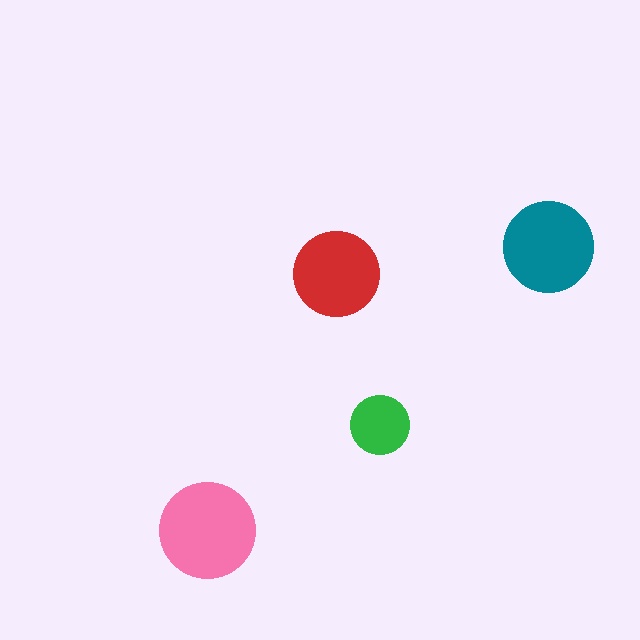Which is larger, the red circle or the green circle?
The red one.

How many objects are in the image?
There are 4 objects in the image.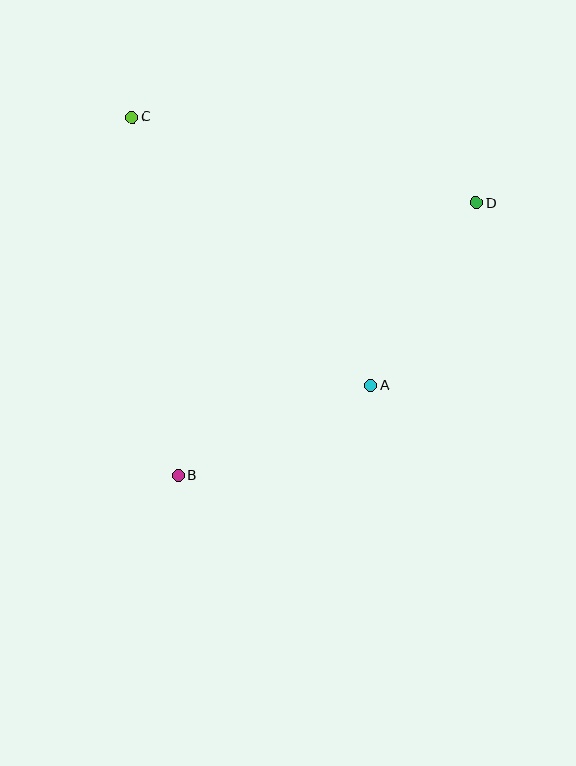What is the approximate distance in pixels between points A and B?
The distance between A and B is approximately 212 pixels.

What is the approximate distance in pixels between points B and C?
The distance between B and C is approximately 361 pixels.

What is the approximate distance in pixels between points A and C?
The distance between A and C is approximately 359 pixels.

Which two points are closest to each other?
Points A and D are closest to each other.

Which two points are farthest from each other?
Points B and D are farthest from each other.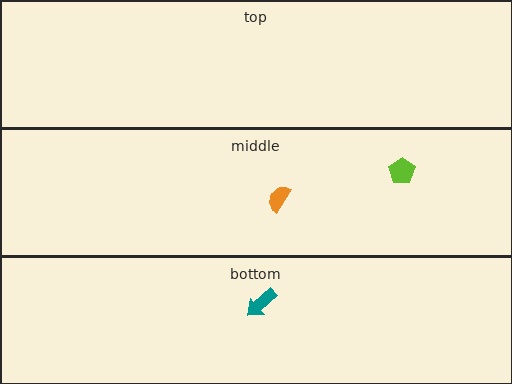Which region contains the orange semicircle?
The middle region.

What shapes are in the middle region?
The lime pentagon, the orange semicircle.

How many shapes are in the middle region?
2.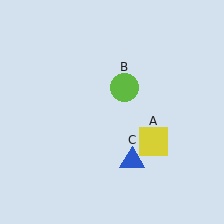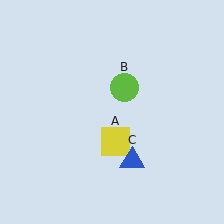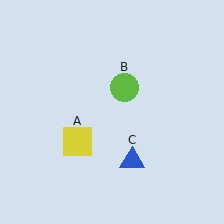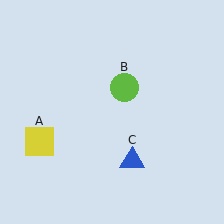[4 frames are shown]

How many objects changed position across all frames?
1 object changed position: yellow square (object A).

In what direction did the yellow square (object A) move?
The yellow square (object A) moved left.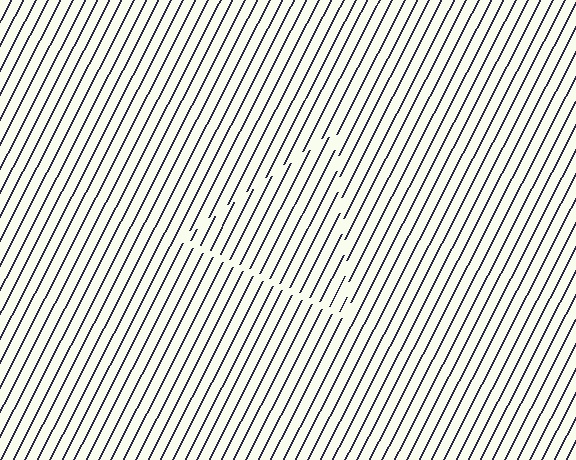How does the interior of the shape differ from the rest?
The interior of the shape contains the same grating, shifted by half a period — the contour is defined by the phase discontinuity where line-ends from the inner and outer gratings abut.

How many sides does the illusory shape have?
3 sides — the line-ends trace a triangle.